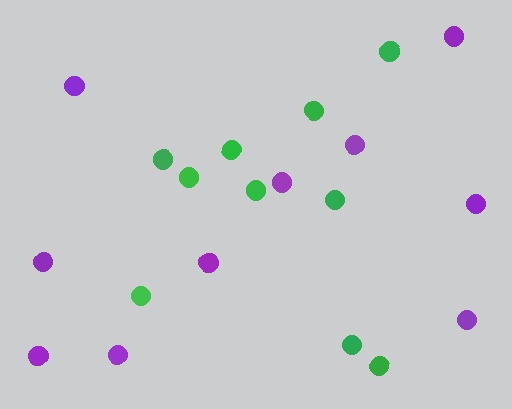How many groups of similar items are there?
There are 2 groups: one group of green circles (10) and one group of purple circles (10).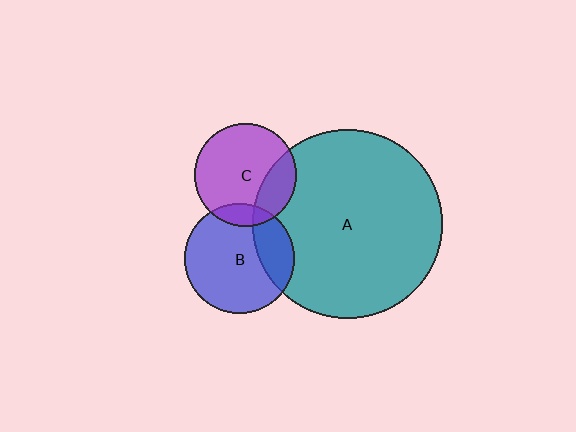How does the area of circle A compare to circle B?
Approximately 3.0 times.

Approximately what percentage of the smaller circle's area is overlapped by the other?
Approximately 10%.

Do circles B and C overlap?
Yes.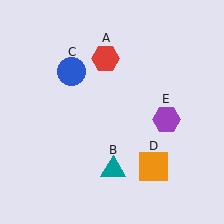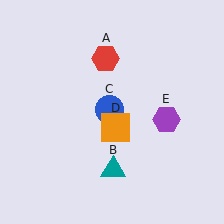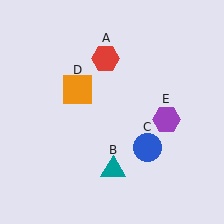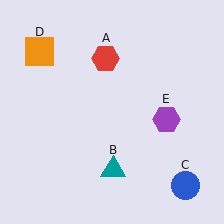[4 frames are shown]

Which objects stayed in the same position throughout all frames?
Red hexagon (object A) and teal triangle (object B) and purple hexagon (object E) remained stationary.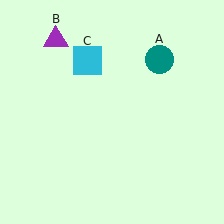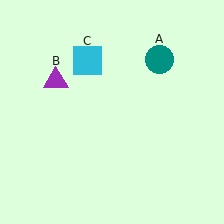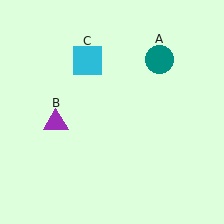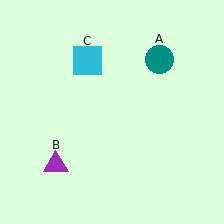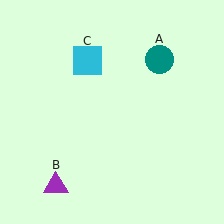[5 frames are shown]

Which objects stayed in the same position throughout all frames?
Teal circle (object A) and cyan square (object C) remained stationary.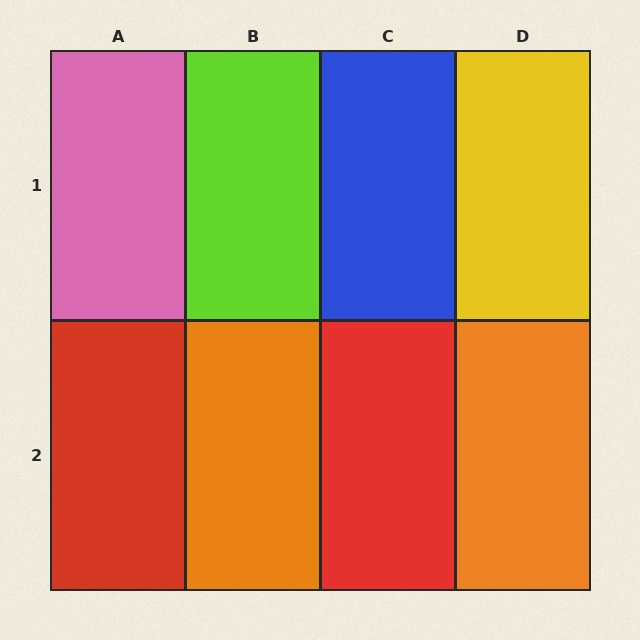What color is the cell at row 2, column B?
Orange.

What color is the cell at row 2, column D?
Orange.